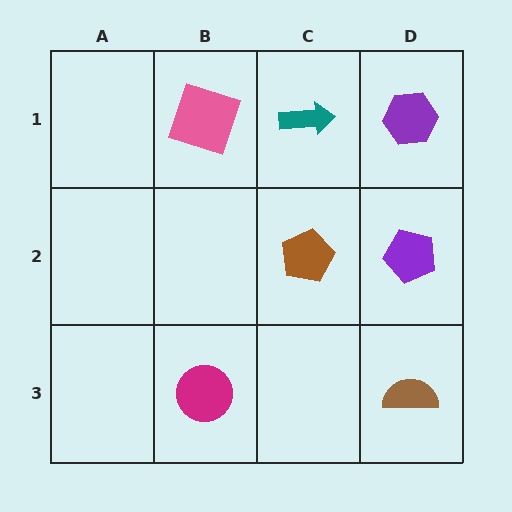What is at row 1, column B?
A pink square.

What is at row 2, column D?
A purple pentagon.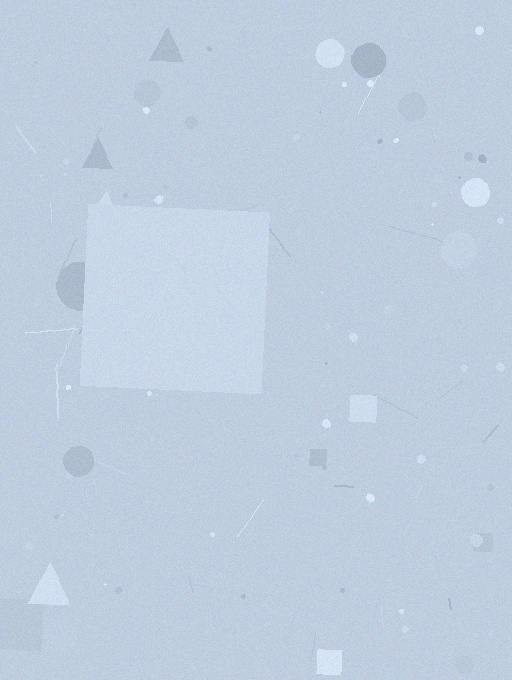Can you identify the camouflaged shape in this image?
The camouflaged shape is a square.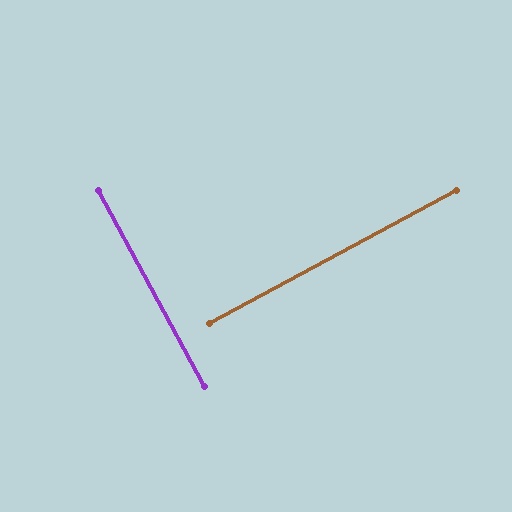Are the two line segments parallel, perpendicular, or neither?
Perpendicular — they meet at approximately 90°.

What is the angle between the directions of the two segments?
Approximately 90 degrees.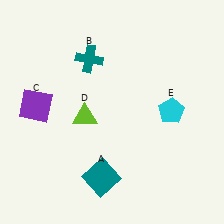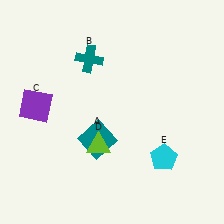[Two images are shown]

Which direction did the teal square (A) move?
The teal square (A) moved up.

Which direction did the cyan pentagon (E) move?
The cyan pentagon (E) moved down.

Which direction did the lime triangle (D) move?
The lime triangle (D) moved down.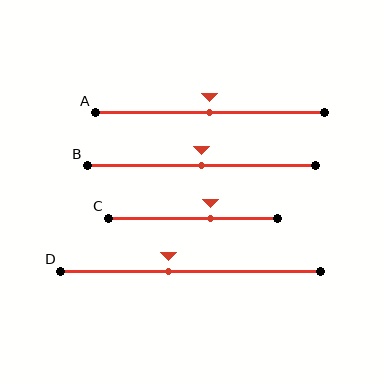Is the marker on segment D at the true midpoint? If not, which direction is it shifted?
No, the marker on segment D is shifted to the left by about 8% of the segment length.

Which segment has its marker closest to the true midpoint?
Segment A has its marker closest to the true midpoint.